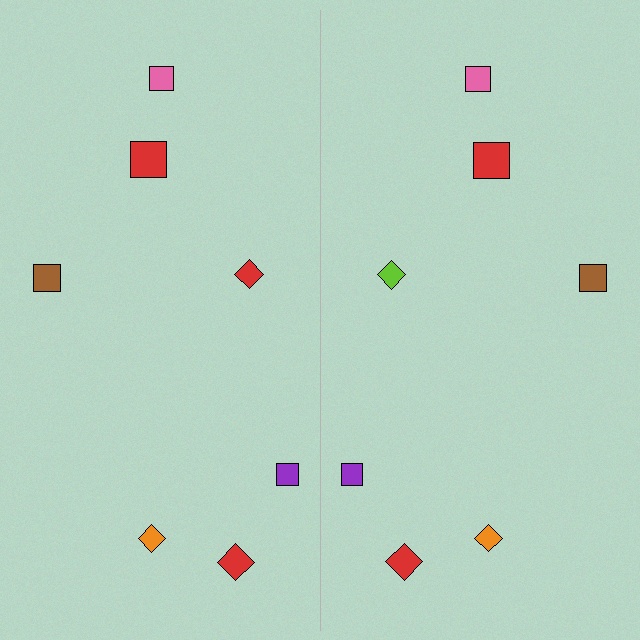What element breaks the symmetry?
The lime diamond on the right side breaks the symmetry — its mirror counterpart is red.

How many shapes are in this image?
There are 14 shapes in this image.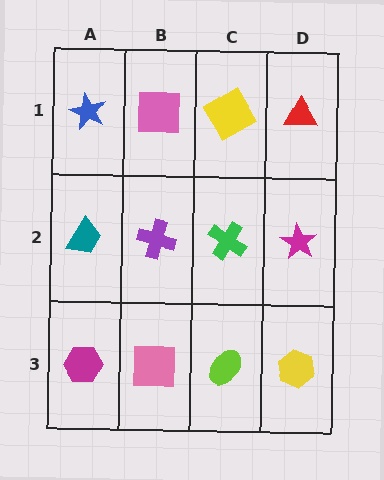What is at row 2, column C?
A green cross.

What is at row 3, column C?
A lime ellipse.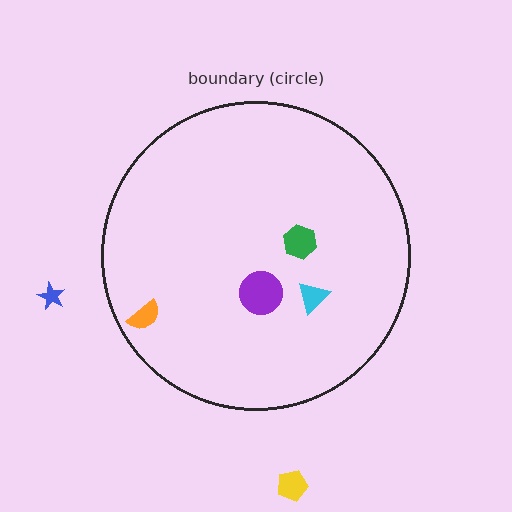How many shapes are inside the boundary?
4 inside, 2 outside.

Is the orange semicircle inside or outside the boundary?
Inside.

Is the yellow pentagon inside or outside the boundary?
Outside.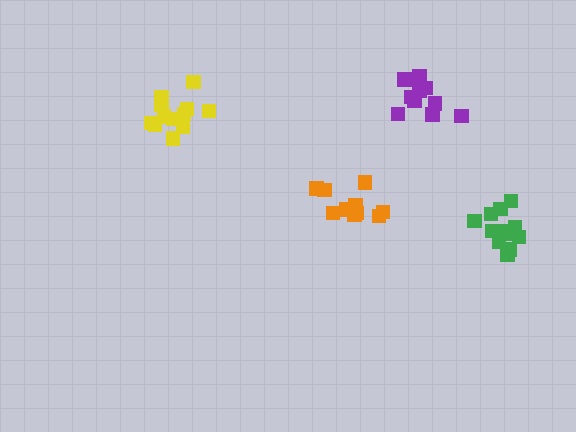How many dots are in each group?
Group 1: 10 dots, Group 2: 13 dots, Group 3: 12 dots, Group 4: 11 dots (46 total).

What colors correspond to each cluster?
The clusters are colored: purple, green, yellow, orange.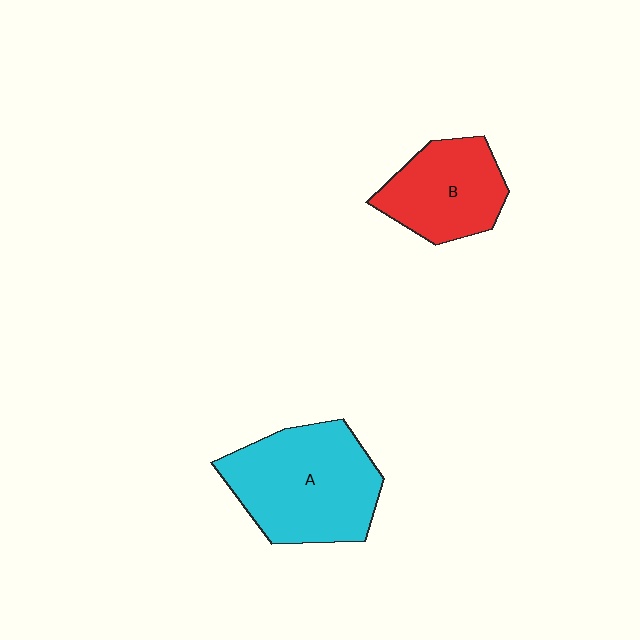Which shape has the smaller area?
Shape B (red).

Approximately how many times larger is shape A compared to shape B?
Approximately 1.5 times.